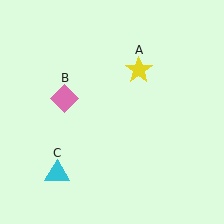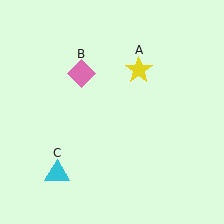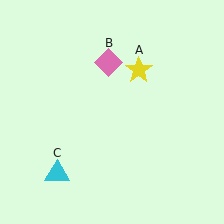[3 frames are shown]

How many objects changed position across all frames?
1 object changed position: pink diamond (object B).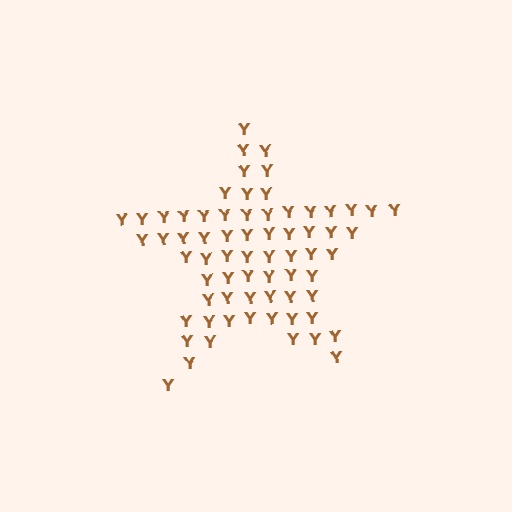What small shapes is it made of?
It is made of small letter Y's.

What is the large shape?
The large shape is a star.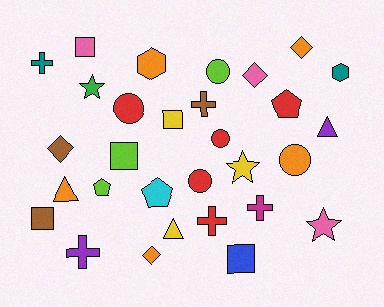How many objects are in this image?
There are 30 objects.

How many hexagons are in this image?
There are 2 hexagons.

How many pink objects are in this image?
There are 3 pink objects.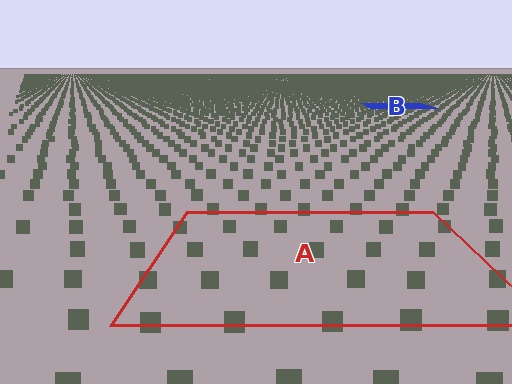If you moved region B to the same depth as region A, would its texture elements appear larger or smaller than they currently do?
They would appear larger. At a closer depth, the same texture elements are projected at a bigger on-screen size.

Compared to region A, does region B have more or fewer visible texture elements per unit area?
Region B has more texture elements per unit area — they are packed more densely because it is farther away.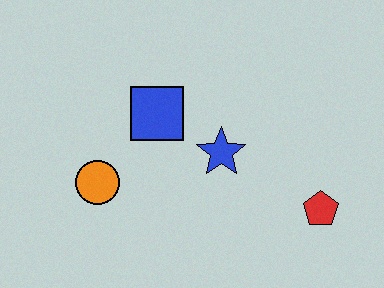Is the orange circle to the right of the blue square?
No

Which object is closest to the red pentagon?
The blue star is closest to the red pentagon.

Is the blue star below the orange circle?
No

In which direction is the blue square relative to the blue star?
The blue square is to the left of the blue star.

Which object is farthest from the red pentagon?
The orange circle is farthest from the red pentagon.